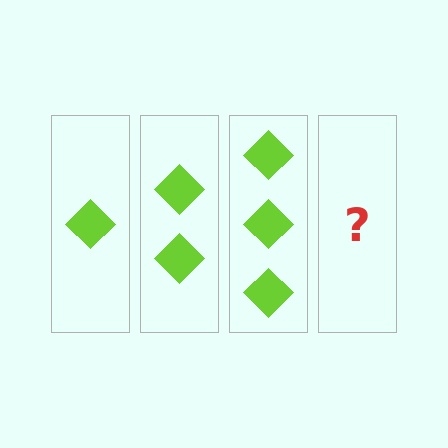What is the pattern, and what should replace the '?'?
The pattern is that each step adds one more diamond. The '?' should be 4 diamonds.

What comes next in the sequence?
The next element should be 4 diamonds.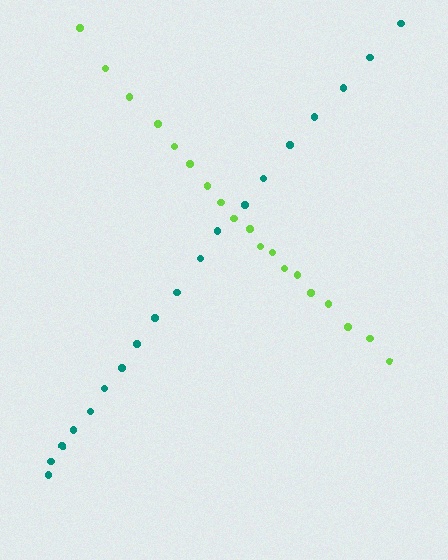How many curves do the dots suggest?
There are 2 distinct paths.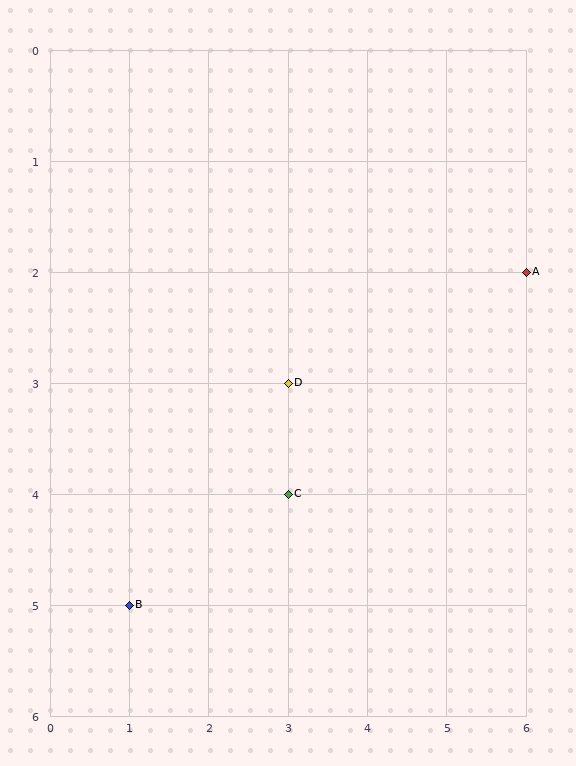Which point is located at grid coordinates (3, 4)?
Point C is at (3, 4).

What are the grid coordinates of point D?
Point D is at grid coordinates (3, 3).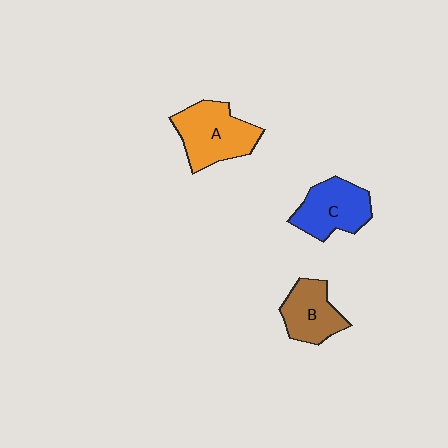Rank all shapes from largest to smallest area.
From largest to smallest: A (orange), C (blue), B (brown).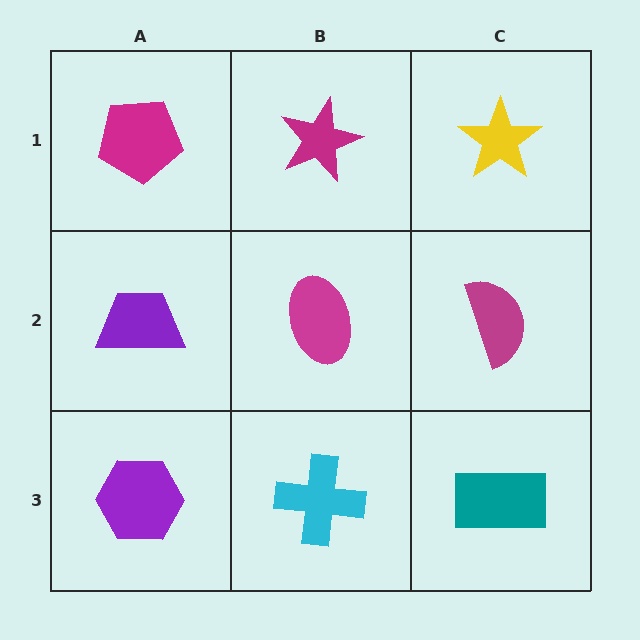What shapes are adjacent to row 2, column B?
A magenta star (row 1, column B), a cyan cross (row 3, column B), a purple trapezoid (row 2, column A), a magenta semicircle (row 2, column C).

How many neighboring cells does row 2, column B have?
4.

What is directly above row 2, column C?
A yellow star.